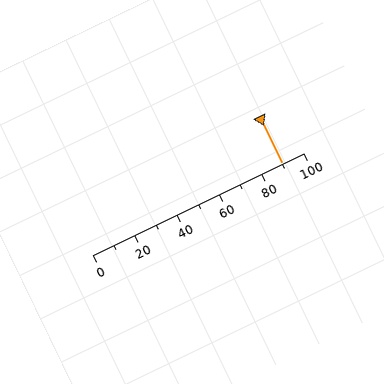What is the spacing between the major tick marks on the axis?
The major ticks are spaced 20 apart.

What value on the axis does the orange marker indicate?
The marker indicates approximately 90.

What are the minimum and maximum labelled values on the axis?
The axis runs from 0 to 100.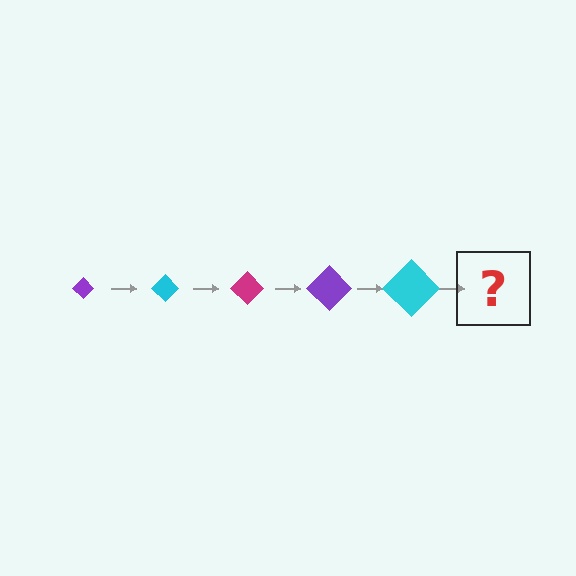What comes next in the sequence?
The next element should be a magenta diamond, larger than the previous one.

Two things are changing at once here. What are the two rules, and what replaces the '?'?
The two rules are that the diamond grows larger each step and the color cycles through purple, cyan, and magenta. The '?' should be a magenta diamond, larger than the previous one.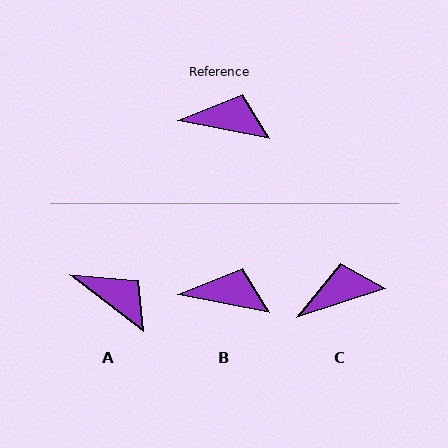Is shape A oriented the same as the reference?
No, it is off by about 27 degrees.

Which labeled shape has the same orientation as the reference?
B.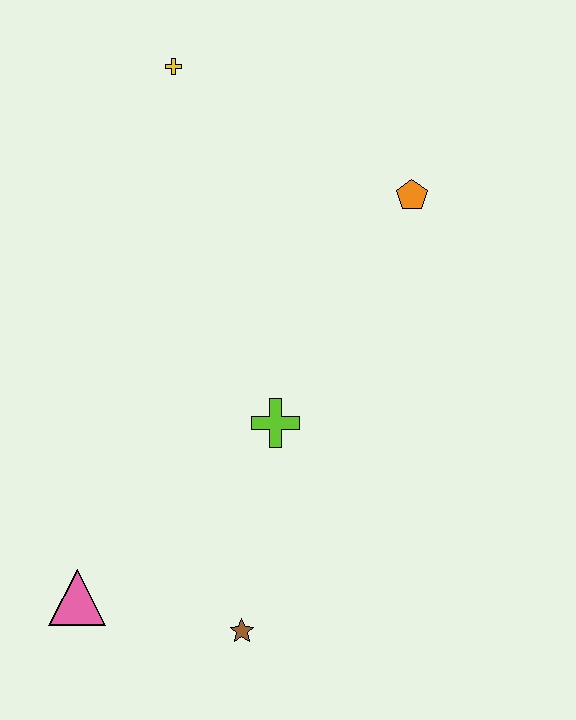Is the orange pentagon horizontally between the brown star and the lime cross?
No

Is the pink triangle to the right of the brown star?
No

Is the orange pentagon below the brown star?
No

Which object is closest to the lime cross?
The brown star is closest to the lime cross.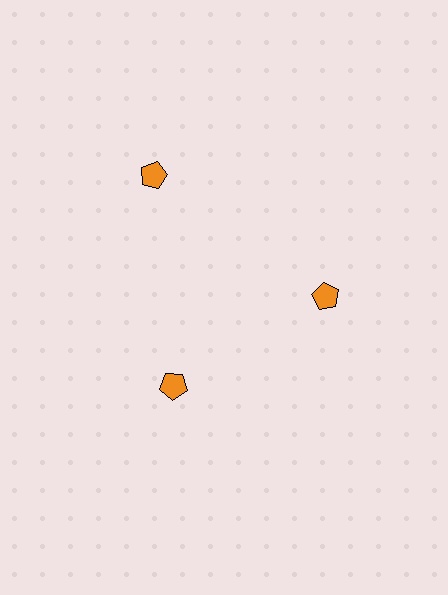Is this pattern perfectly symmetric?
No. The 3 orange pentagons are arranged in a ring, but one element near the 11 o'clock position is pushed outward from the center, breaking the 3-fold rotational symmetry.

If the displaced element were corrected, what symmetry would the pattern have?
It would have 3-fold rotational symmetry — the pattern would map onto itself every 120 degrees.